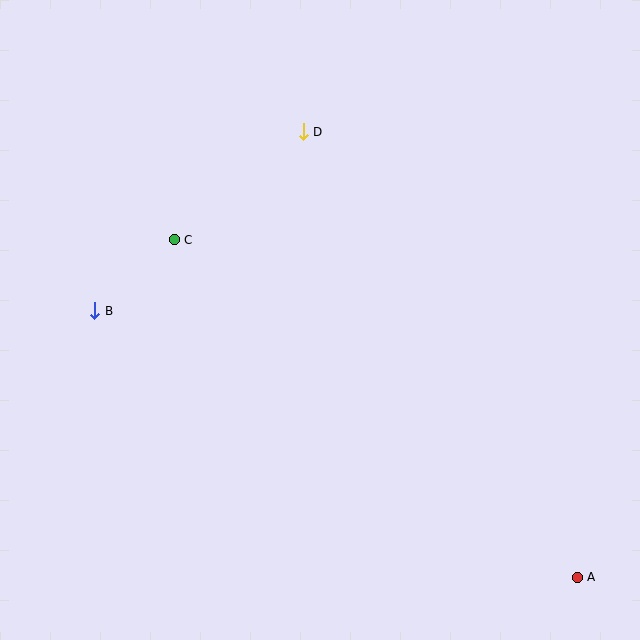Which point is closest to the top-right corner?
Point D is closest to the top-right corner.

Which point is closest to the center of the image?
Point C at (174, 240) is closest to the center.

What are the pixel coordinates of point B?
Point B is at (95, 311).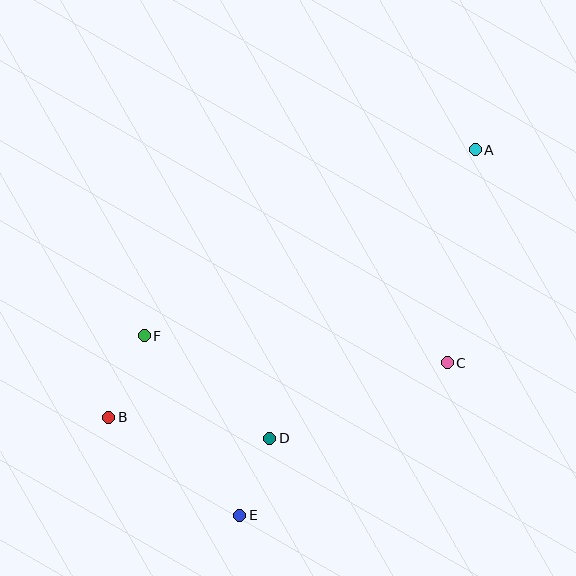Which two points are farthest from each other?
Points A and B are farthest from each other.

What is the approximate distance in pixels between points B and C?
The distance between B and C is approximately 343 pixels.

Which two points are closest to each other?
Points D and E are closest to each other.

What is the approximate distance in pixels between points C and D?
The distance between C and D is approximately 192 pixels.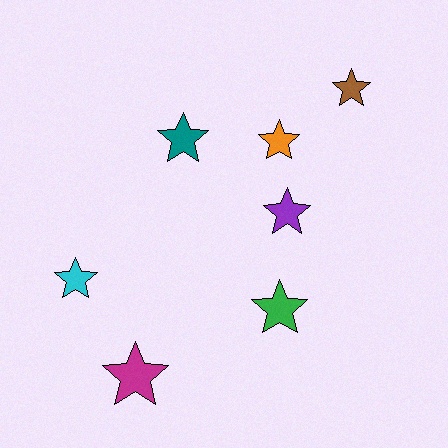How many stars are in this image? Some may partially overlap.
There are 7 stars.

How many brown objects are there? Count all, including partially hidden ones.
There is 1 brown object.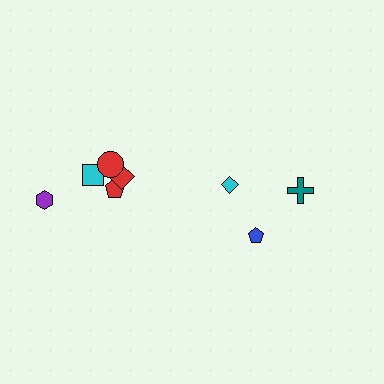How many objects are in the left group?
There are 5 objects.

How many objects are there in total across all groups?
There are 8 objects.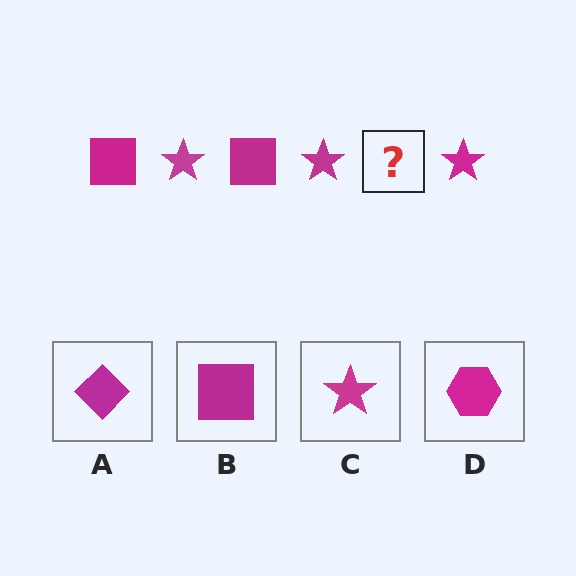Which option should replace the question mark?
Option B.